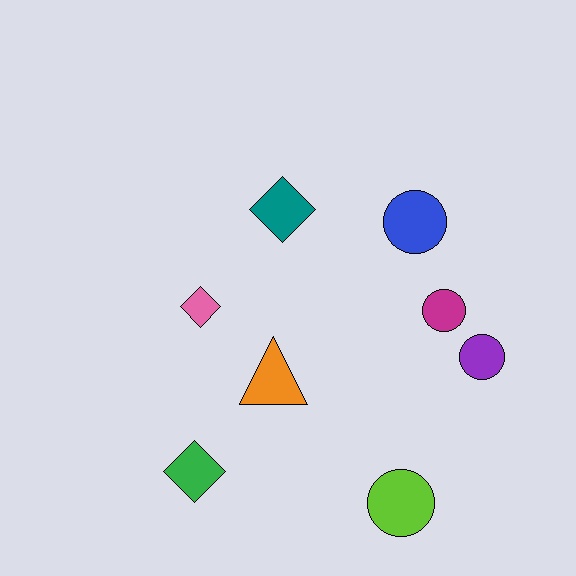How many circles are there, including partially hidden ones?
There are 4 circles.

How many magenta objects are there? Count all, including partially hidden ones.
There is 1 magenta object.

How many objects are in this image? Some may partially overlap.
There are 8 objects.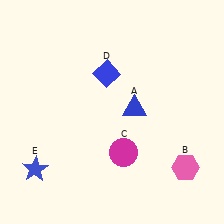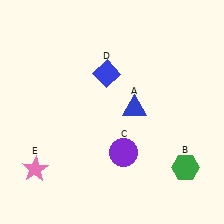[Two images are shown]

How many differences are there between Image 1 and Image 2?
There are 3 differences between the two images.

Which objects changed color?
B changed from pink to green. C changed from magenta to purple. E changed from blue to pink.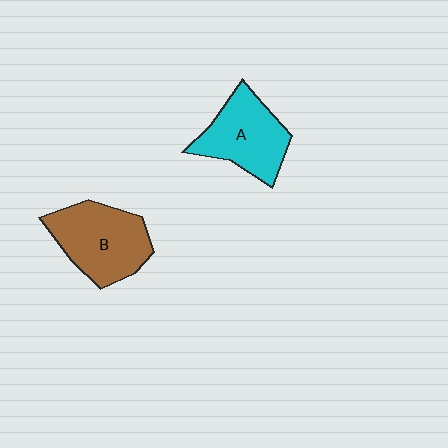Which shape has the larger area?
Shape B (brown).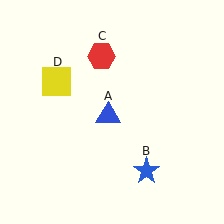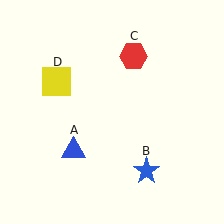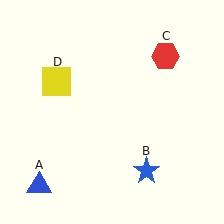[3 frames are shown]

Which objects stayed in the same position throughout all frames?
Blue star (object B) and yellow square (object D) remained stationary.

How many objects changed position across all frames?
2 objects changed position: blue triangle (object A), red hexagon (object C).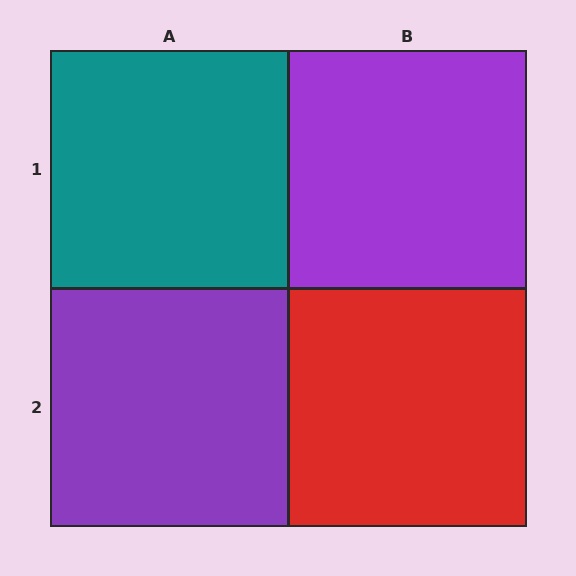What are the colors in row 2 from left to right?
Purple, red.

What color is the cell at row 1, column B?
Purple.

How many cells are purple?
2 cells are purple.